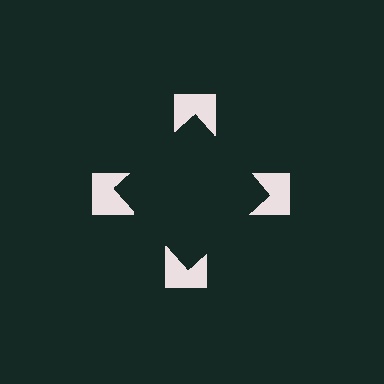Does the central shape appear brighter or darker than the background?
It typically appears slightly darker than the background, even though no actual brightness change is drawn.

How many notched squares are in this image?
There are 4 — one at each vertex of the illusory square.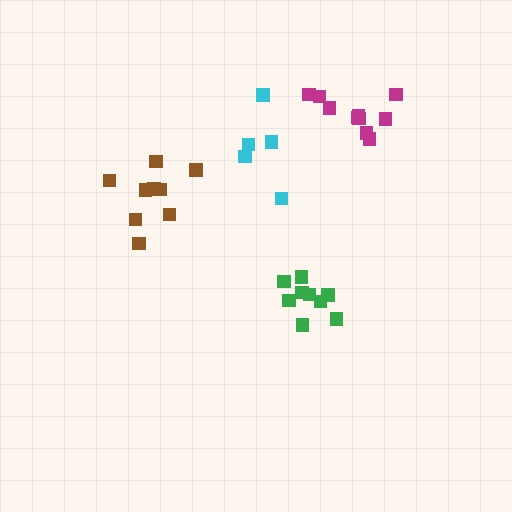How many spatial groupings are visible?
There are 4 spatial groupings.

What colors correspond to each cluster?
The clusters are colored: green, magenta, cyan, brown.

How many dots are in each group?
Group 1: 9 dots, Group 2: 10 dots, Group 3: 5 dots, Group 4: 9 dots (33 total).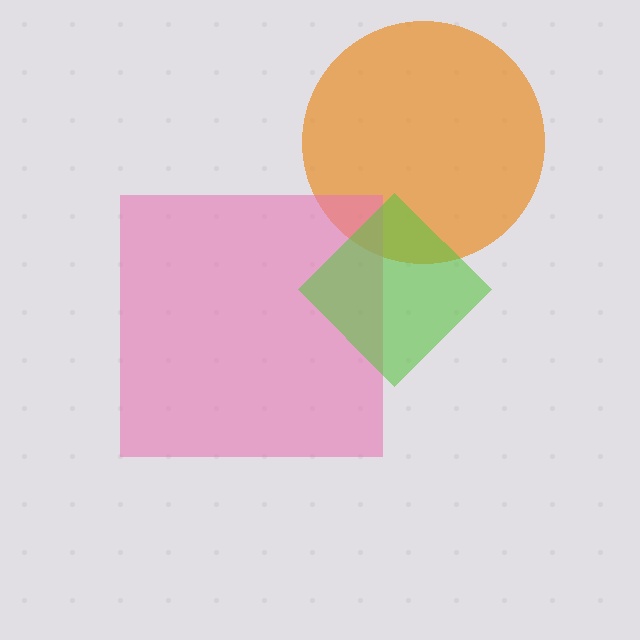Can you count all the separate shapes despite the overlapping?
Yes, there are 3 separate shapes.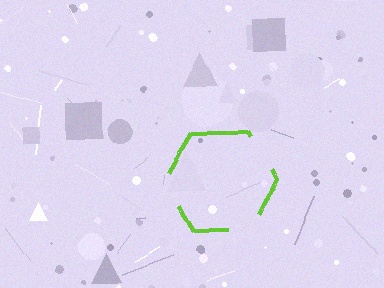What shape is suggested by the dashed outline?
The dashed outline suggests a hexagon.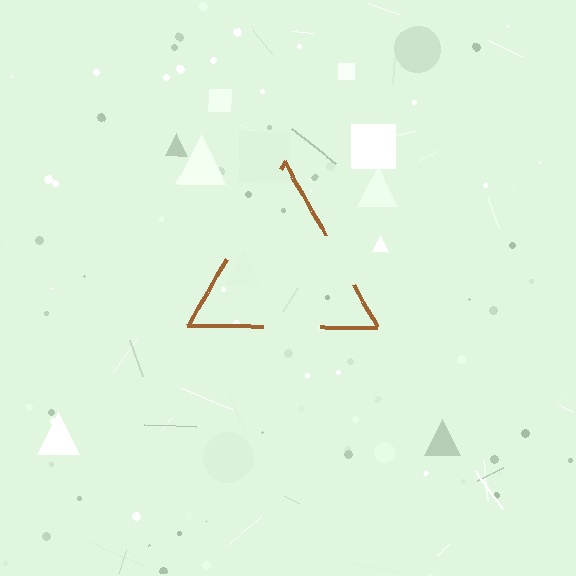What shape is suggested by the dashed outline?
The dashed outline suggests a triangle.